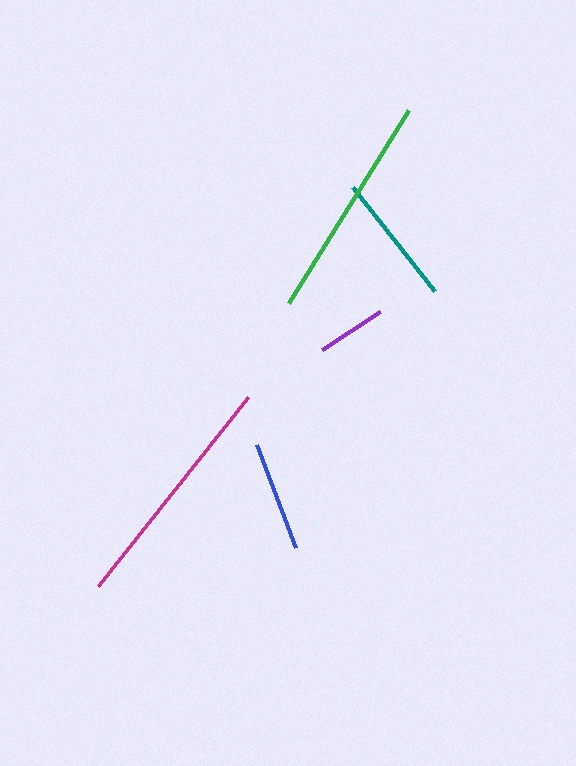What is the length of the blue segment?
The blue segment is approximately 111 pixels long.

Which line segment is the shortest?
The purple line is the shortest at approximately 69 pixels.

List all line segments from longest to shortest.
From longest to shortest: magenta, green, teal, blue, purple.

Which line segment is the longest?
The magenta line is the longest at approximately 241 pixels.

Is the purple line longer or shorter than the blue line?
The blue line is longer than the purple line.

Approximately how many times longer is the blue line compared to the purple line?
The blue line is approximately 1.6 times the length of the purple line.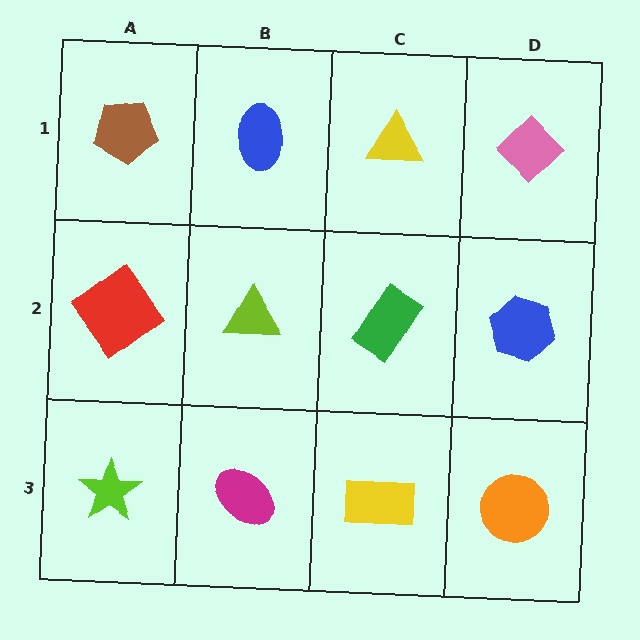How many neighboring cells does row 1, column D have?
2.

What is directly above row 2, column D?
A pink diamond.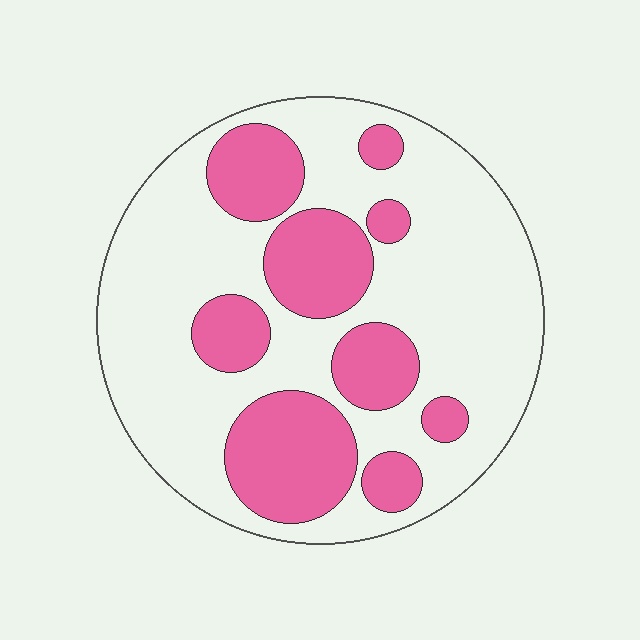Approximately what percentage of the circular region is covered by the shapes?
Approximately 30%.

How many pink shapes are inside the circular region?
9.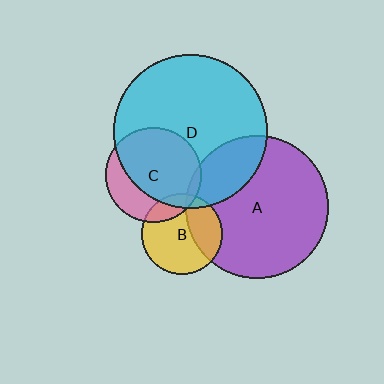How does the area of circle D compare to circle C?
Approximately 2.6 times.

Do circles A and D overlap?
Yes.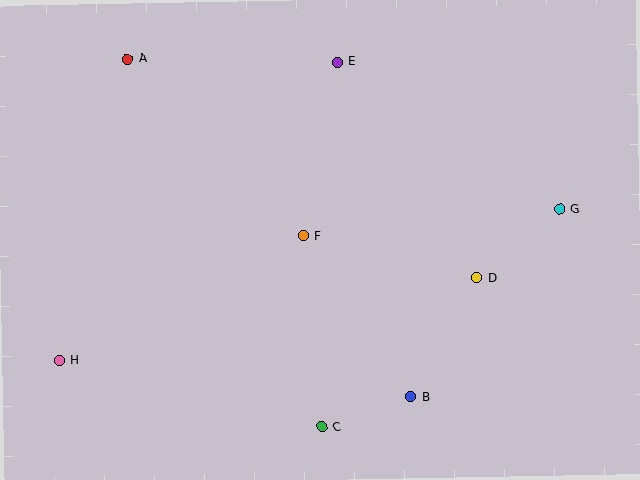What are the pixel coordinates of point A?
Point A is at (127, 59).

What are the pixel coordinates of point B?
Point B is at (411, 397).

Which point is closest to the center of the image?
Point F at (303, 236) is closest to the center.